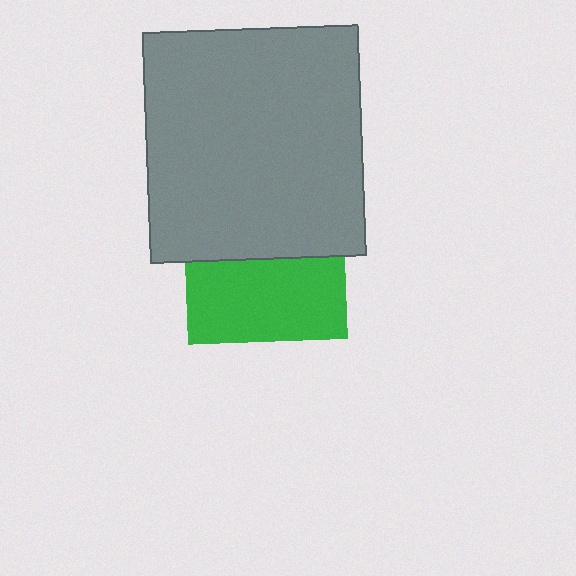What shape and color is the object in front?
The object in front is a gray rectangle.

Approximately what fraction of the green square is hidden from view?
Roughly 49% of the green square is hidden behind the gray rectangle.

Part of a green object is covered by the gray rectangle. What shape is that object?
It is a square.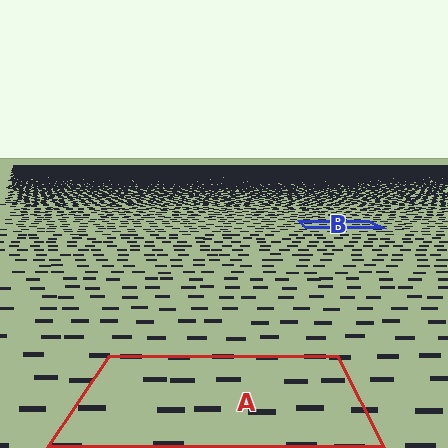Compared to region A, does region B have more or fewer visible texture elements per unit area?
Region B has more texture elements per unit area — they are packed more densely because it is farther away.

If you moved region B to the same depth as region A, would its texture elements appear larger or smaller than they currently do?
They would appear larger. At a closer depth, the same texture elements are projected at a bigger on-screen size.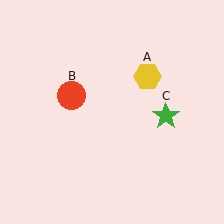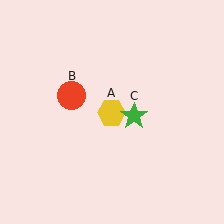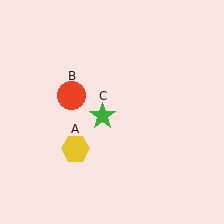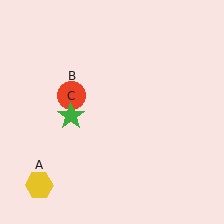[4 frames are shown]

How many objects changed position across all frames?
2 objects changed position: yellow hexagon (object A), green star (object C).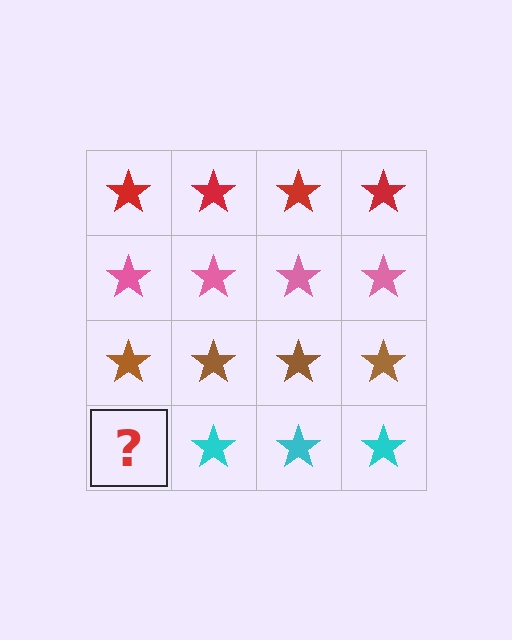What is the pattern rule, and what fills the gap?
The rule is that each row has a consistent color. The gap should be filled with a cyan star.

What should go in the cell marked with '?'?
The missing cell should contain a cyan star.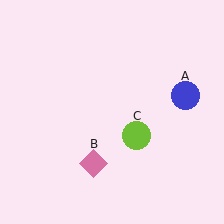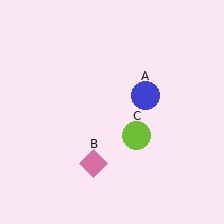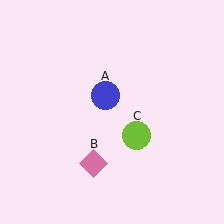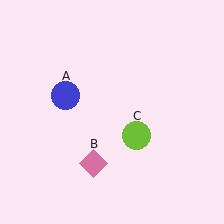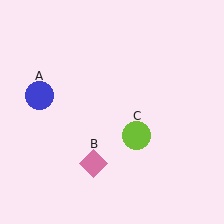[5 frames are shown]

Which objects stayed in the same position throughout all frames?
Pink diamond (object B) and lime circle (object C) remained stationary.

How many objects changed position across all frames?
1 object changed position: blue circle (object A).